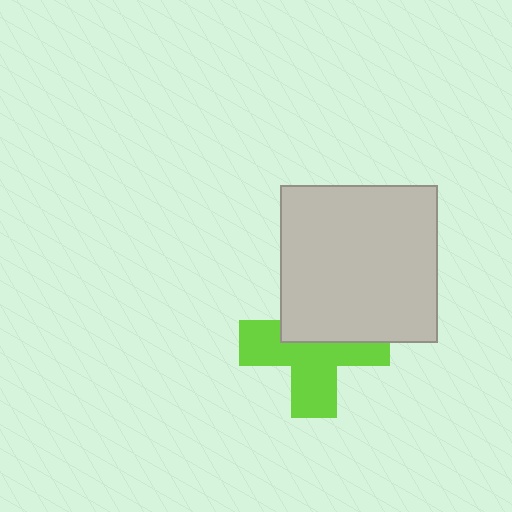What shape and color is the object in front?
The object in front is a light gray square.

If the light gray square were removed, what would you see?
You would see the complete lime cross.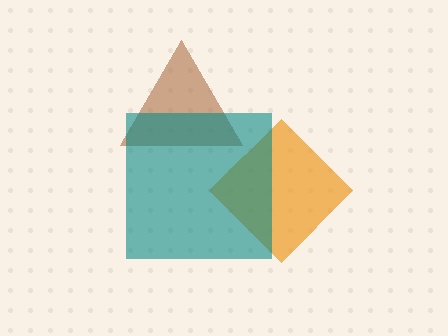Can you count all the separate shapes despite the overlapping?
Yes, there are 3 separate shapes.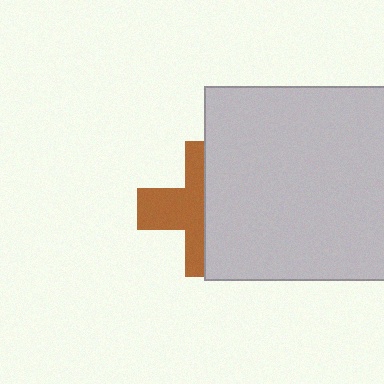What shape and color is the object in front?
The object in front is a light gray square.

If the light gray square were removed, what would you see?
You would see the complete brown cross.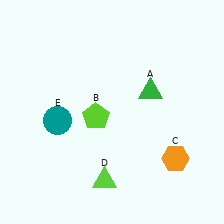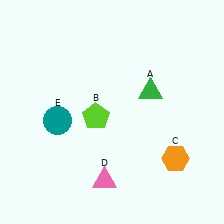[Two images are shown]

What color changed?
The triangle (D) changed from lime in Image 1 to pink in Image 2.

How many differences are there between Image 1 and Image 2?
There is 1 difference between the two images.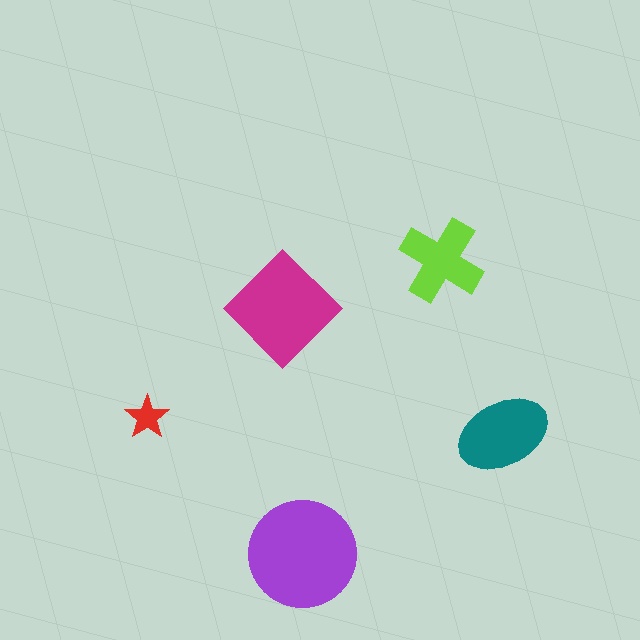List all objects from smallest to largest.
The red star, the lime cross, the teal ellipse, the magenta diamond, the purple circle.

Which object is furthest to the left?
The red star is leftmost.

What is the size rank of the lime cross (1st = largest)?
4th.